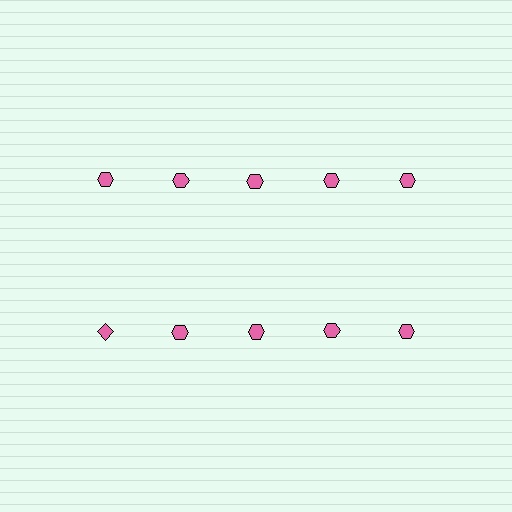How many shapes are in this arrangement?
There are 10 shapes arranged in a grid pattern.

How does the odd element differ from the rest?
It has a different shape: diamond instead of hexagon.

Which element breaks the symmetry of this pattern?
The pink diamond in the second row, leftmost column breaks the symmetry. All other shapes are pink hexagons.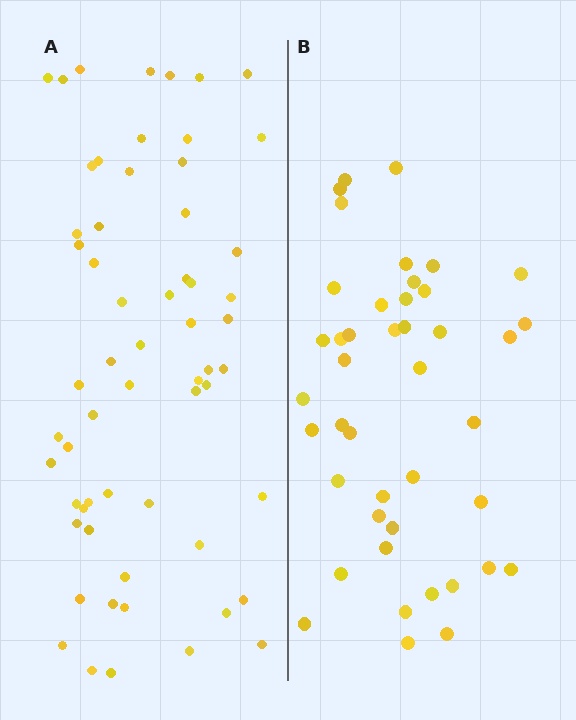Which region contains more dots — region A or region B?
Region A (the left region) has more dots.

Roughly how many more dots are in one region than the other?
Region A has approximately 15 more dots than region B.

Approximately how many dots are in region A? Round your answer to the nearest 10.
About 60 dots.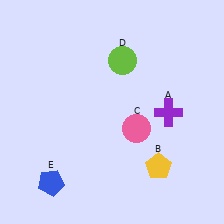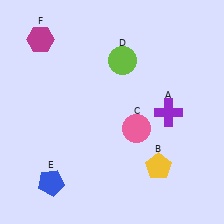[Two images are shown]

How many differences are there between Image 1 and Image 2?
There is 1 difference between the two images.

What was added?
A magenta hexagon (F) was added in Image 2.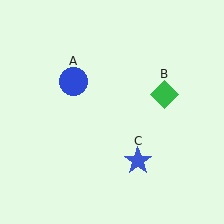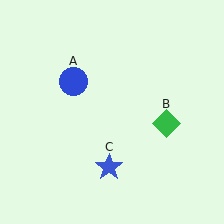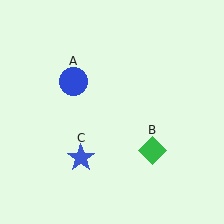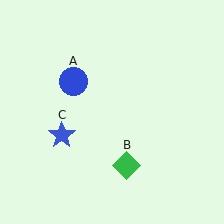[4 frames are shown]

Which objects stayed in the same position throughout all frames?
Blue circle (object A) remained stationary.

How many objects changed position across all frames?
2 objects changed position: green diamond (object B), blue star (object C).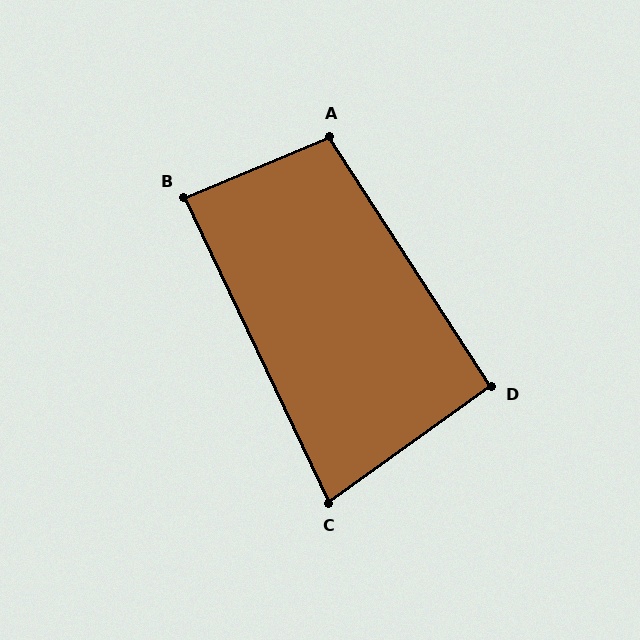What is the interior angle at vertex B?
Approximately 87 degrees (approximately right).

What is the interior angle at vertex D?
Approximately 93 degrees (approximately right).